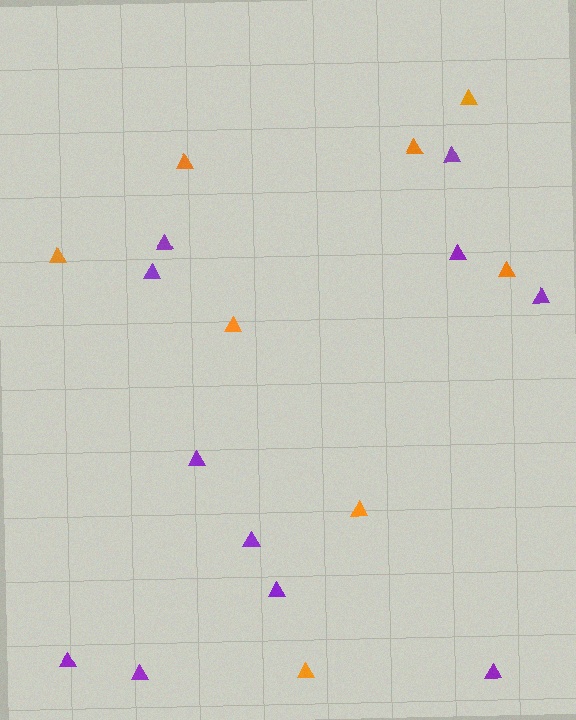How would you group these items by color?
There are 2 groups: one group of orange triangles (8) and one group of purple triangles (11).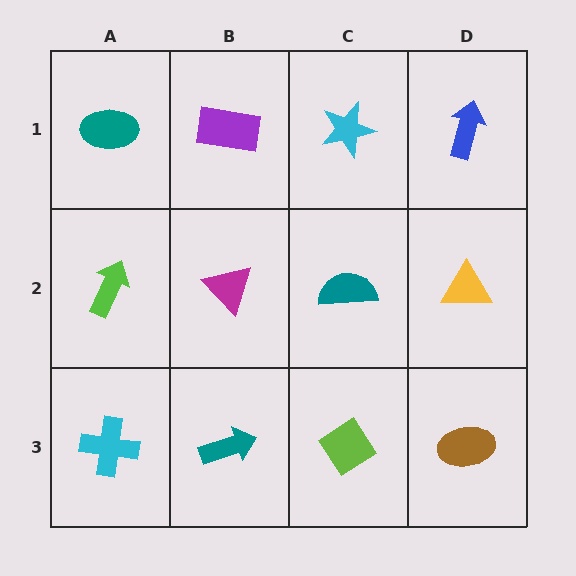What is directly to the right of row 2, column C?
A yellow triangle.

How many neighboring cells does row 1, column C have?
3.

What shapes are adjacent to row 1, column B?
A magenta triangle (row 2, column B), a teal ellipse (row 1, column A), a cyan star (row 1, column C).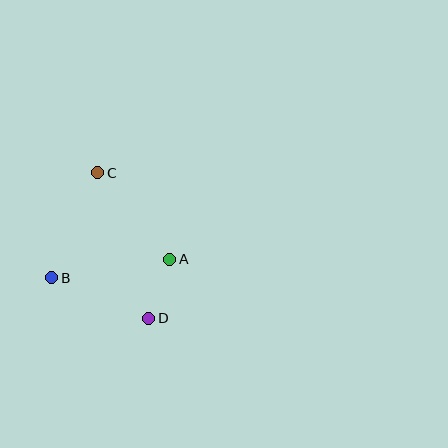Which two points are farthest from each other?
Points C and D are farthest from each other.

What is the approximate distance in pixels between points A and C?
The distance between A and C is approximately 112 pixels.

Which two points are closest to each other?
Points A and D are closest to each other.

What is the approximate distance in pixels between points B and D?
The distance between B and D is approximately 105 pixels.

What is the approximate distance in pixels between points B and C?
The distance between B and C is approximately 115 pixels.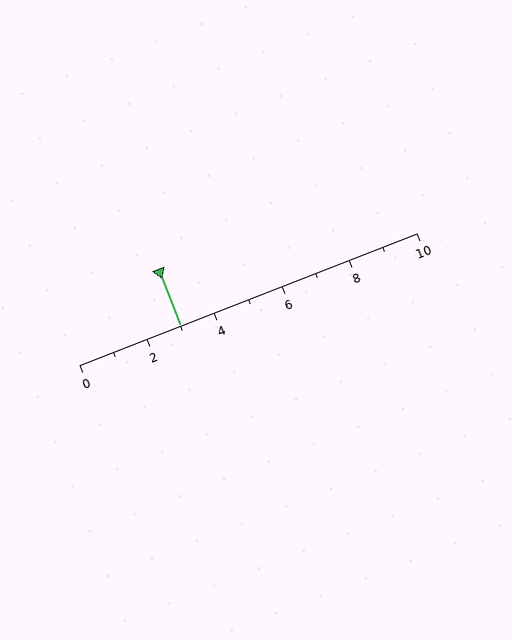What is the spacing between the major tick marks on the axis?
The major ticks are spaced 2 apart.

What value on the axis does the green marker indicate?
The marker indicates approximately 3.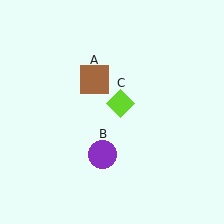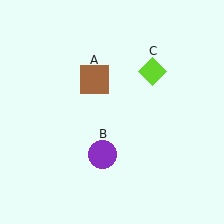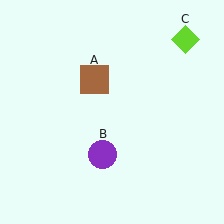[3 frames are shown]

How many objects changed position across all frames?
1 object changed position: lime diamond (object C).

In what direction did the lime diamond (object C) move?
The lime diamond (object C) moved up and to the right.